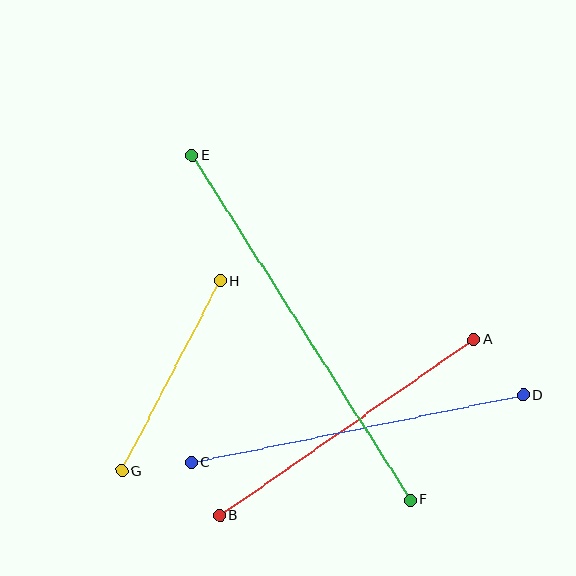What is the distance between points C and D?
The distance is approximately 339 pixels.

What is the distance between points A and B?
The distance is approximately 309 pixels.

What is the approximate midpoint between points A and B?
The midpoint is at approximately (347, 428) pixels.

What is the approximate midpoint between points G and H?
The midpoint is at approximately (171, 376) pixels.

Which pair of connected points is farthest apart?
Points E and F are farthest apart.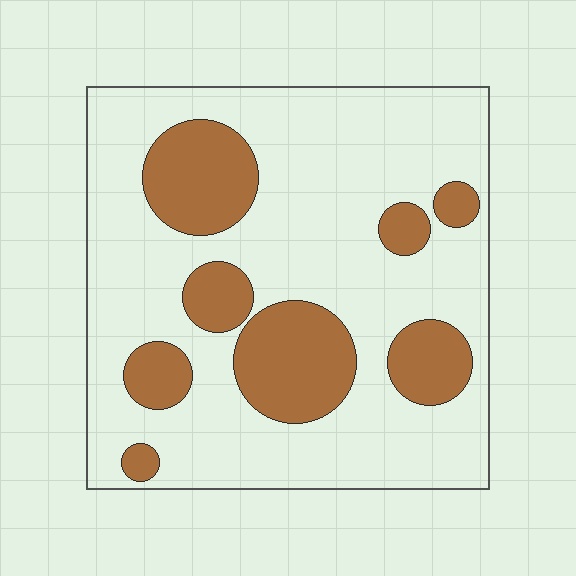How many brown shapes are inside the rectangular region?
8.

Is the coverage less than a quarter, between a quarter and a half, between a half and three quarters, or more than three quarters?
Between a quarter and a half.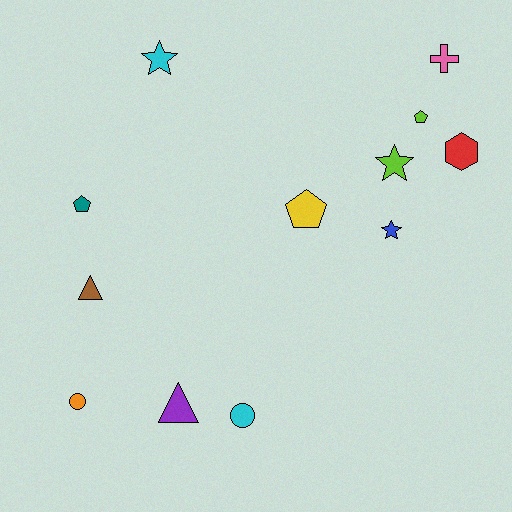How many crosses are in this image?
There is 1 cross.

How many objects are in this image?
There are 12 objects.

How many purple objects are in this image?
There is 1 purple object.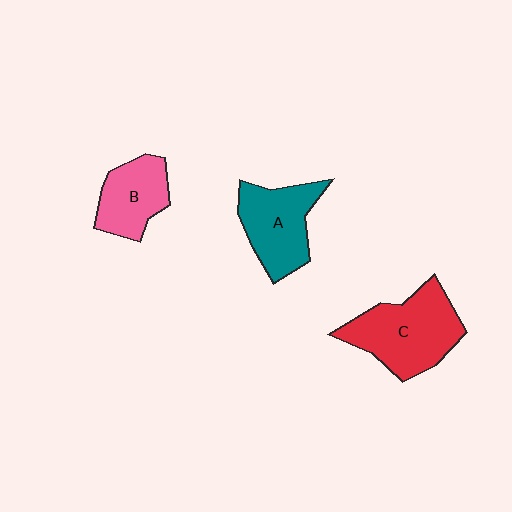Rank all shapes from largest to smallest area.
From largest to smallest: C (red), A (teal), B (pink).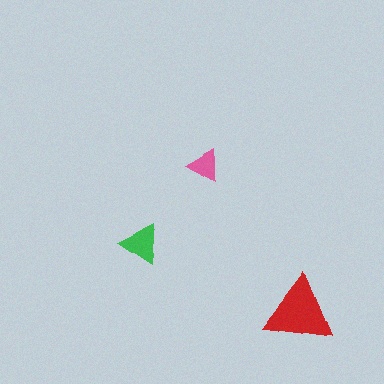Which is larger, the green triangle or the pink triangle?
The green one.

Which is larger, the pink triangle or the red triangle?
The red one.